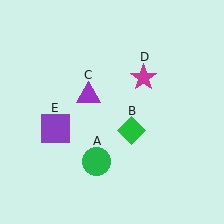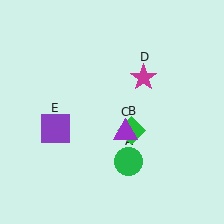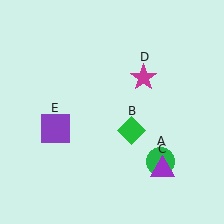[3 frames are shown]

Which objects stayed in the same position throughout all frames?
Green diamond (object B) and magenta star (object D) and purple square (object E) remained stationary.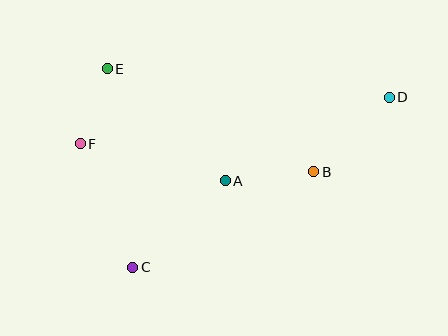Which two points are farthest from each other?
Points D and F are farthest from each other.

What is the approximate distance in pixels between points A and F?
The distance between A and F is approximately 150 pixels.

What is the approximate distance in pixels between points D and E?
The distance between D and E is approximately 283 pixels.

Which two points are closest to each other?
Points E and F are closest to each other.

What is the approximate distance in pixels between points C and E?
The distance between C and E is approximately 200 pixels.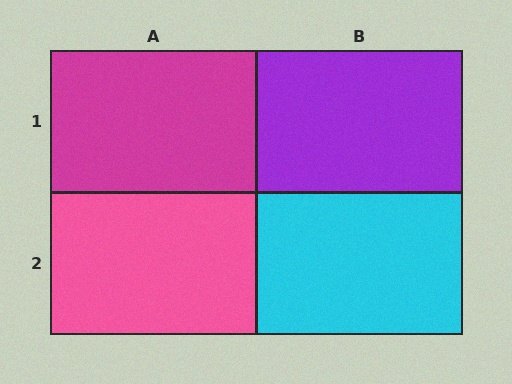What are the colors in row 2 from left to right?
Pink, cyan.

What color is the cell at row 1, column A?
Magenta.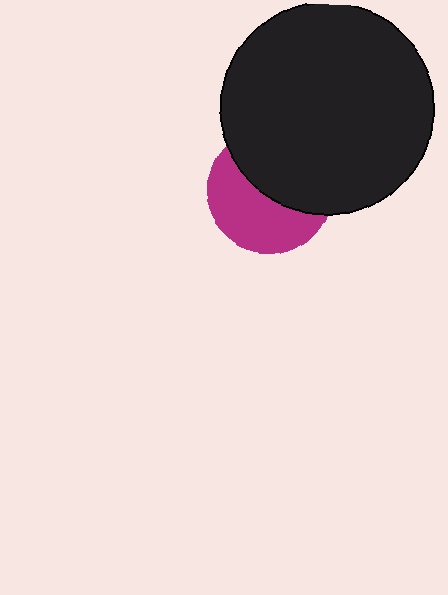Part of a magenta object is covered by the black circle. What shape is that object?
It is a circle.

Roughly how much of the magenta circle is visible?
About half of it is visible (roughly 50%).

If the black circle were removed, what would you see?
You would see the complete magenta circle.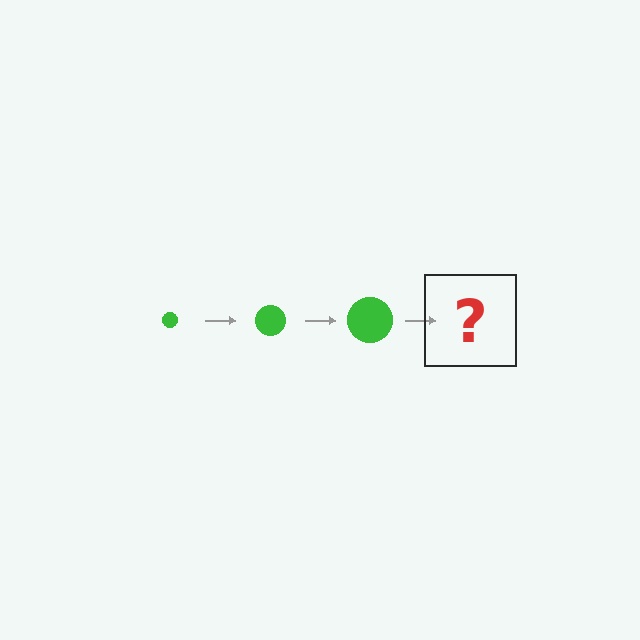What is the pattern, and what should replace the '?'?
The pattern is that the circle gets progressively larger each step. The '?' should be a green circle, larger than the previous one.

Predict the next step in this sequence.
The next step is a green circle, larger than the previous one.